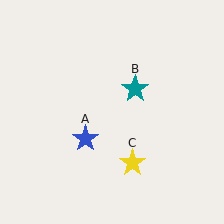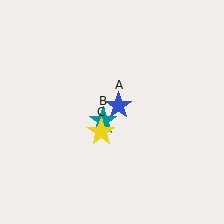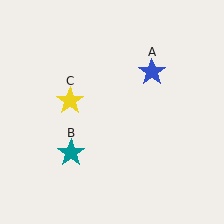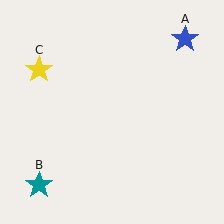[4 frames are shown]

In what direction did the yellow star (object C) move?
The yellow star (object C) moved up and to the left.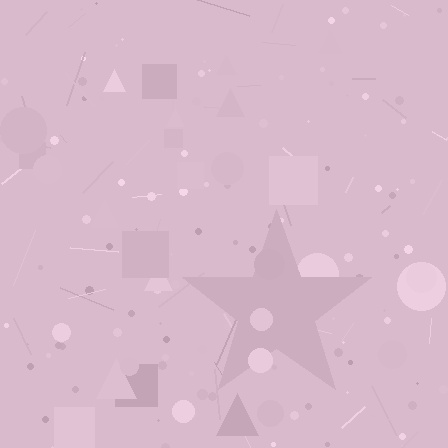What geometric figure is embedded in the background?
A star is embedded in the background.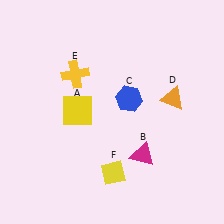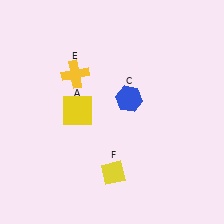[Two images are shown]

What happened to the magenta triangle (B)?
The magenta triangle (B) was removed in Image 2. It was in the bottom-right area of Image 1.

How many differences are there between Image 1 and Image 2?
There are 2 differences between the two images.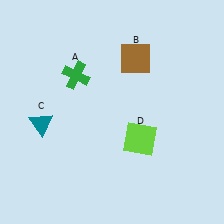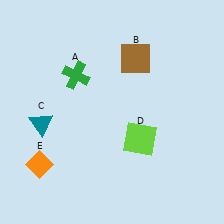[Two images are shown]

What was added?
An orange diamond (E) was added in Image 2.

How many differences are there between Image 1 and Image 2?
There is 1 difference between the two images.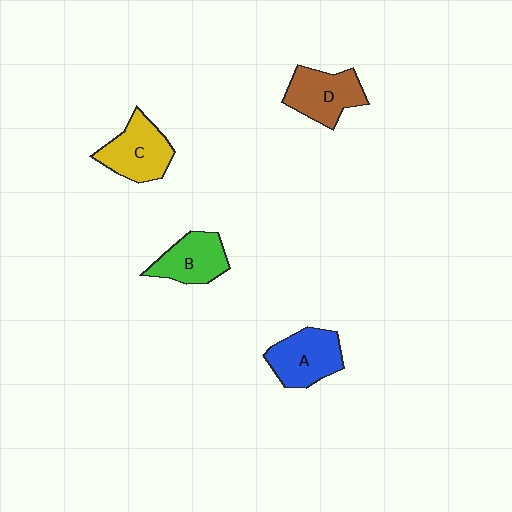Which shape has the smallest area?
Shape B (green).